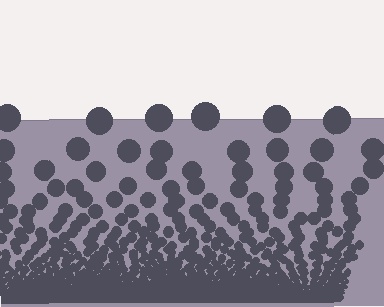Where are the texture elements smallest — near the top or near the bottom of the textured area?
Near the bottom.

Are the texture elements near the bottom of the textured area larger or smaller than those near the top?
Smaller. The gradient is inverted — elements near the bottom are smaller and denser.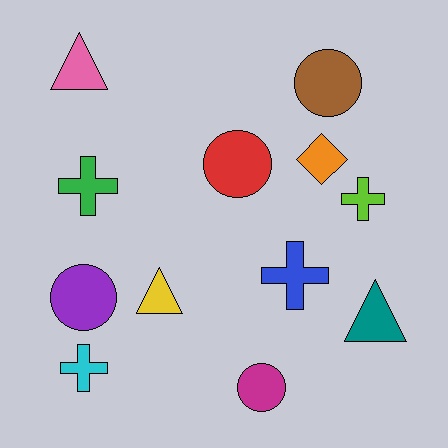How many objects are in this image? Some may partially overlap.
There are 12 objects.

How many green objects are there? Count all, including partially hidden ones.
There is 1 green object.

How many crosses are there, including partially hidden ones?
There are 4 crosses.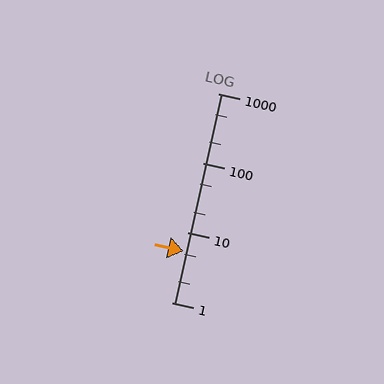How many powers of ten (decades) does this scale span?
The scale spans 3 decades, from 1 to 1000.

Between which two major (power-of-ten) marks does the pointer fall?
The pointer is between 1 and 10.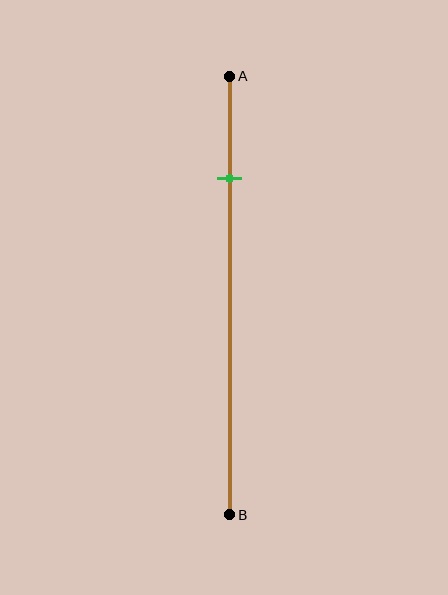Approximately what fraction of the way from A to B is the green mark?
The green mark is approximately 25% of the way from A to B.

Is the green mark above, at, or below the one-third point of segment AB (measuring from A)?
The green mark is above the one-third point of segment AB.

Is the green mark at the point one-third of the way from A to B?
No, the mark is at about 25% from A, not at the 33% one-third point.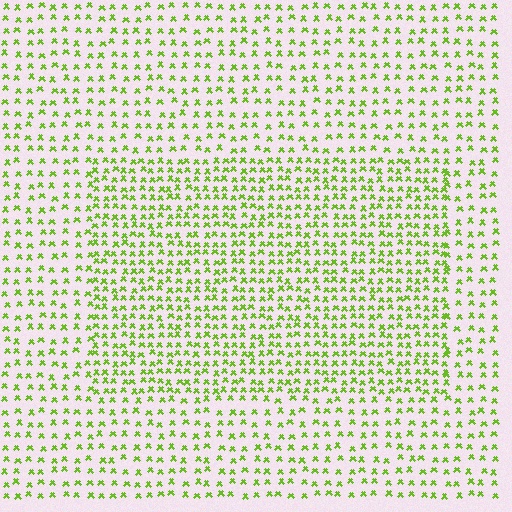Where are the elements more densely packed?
The elements are more densely packed inside the rectangle boundary.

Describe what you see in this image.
The image contains small lime elements arranged at two different densities. A rectangle-shaped region is visible where the elements are more densely packed than the surrounding area.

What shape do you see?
I see a rectangle.